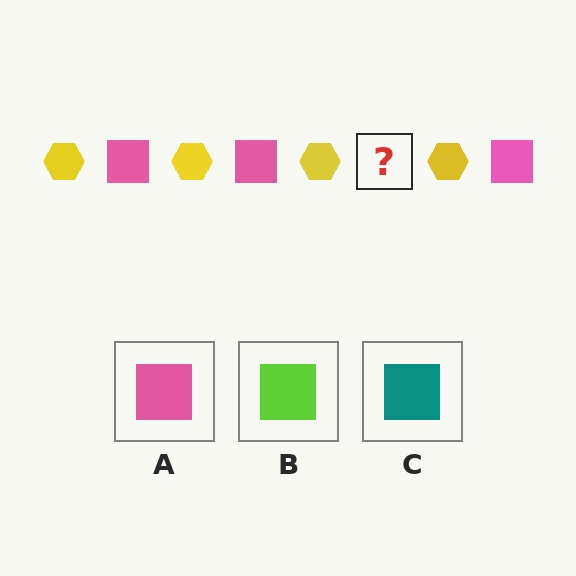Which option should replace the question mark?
Option A.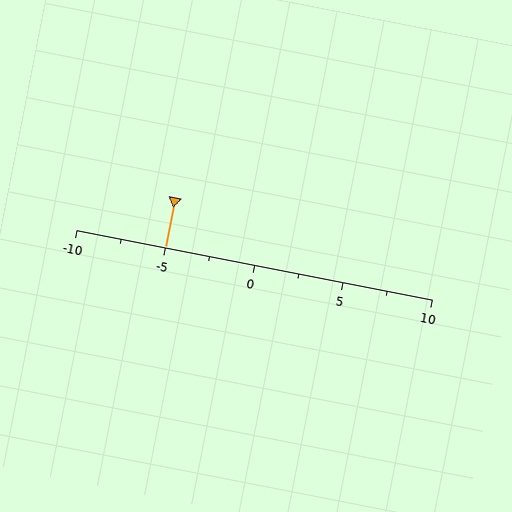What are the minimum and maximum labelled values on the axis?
The axis runs from -10 to 10.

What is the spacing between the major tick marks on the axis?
The major ticks are spaced 5 apart.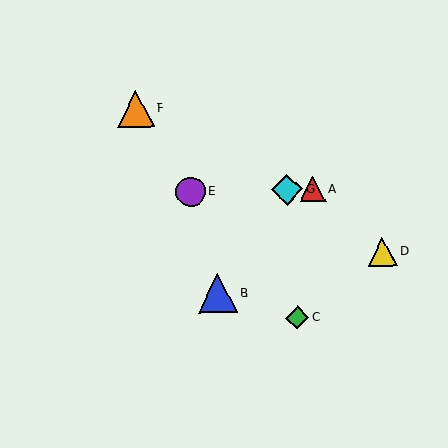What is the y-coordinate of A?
Object A is at y≈189.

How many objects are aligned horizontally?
3 objects (A, E, G) are aligned horizontally.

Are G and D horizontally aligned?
No, G is at y≈189 and D is at y≈252.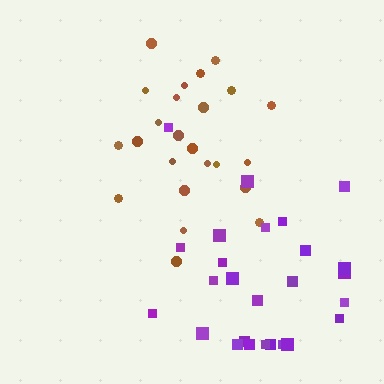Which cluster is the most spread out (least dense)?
Purple.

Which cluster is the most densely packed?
Brown.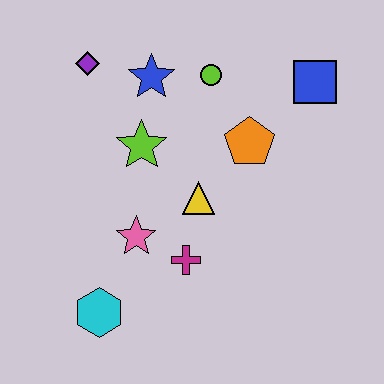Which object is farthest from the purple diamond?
The cyan hexagon is farthest from the purple diamond.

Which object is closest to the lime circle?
The blue star is closest to the lime circle.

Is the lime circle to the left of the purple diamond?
No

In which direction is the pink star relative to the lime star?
The pink star is below the lime star.